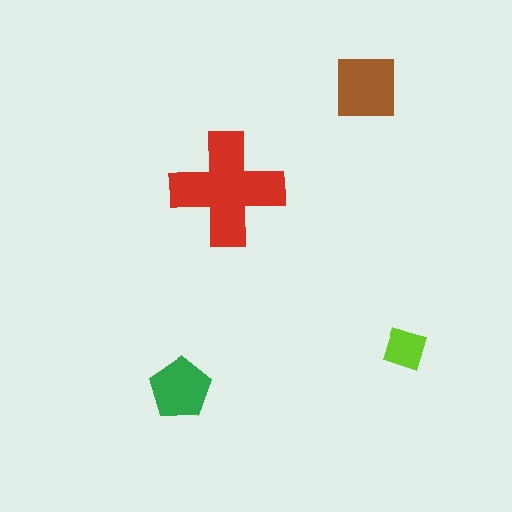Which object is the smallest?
The lime diamond.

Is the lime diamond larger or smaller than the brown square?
Smaller.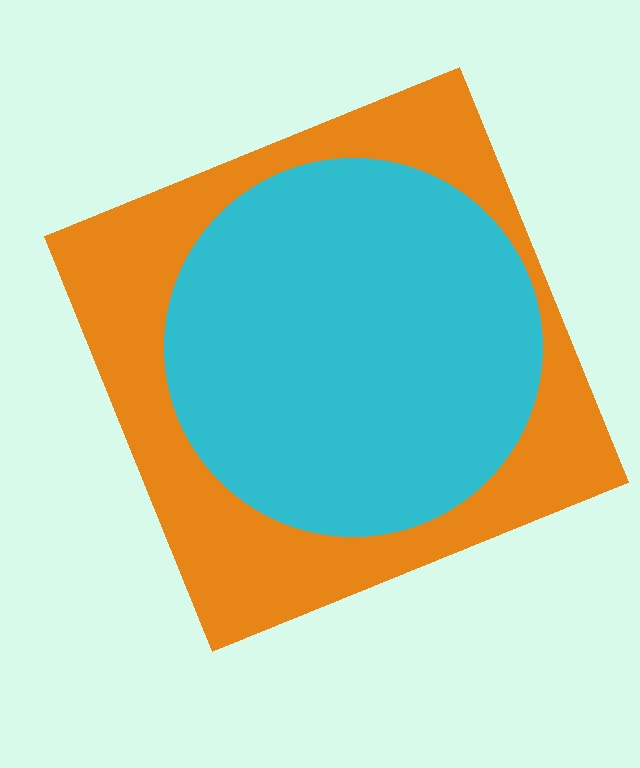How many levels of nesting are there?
2.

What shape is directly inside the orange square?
The cyan circle.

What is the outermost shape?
The orange square.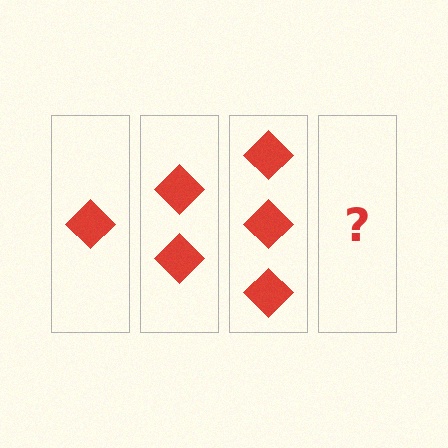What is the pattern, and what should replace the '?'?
The pattern is that each step adds one more diamond. The '?' should be 4 diamonds.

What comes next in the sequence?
The next element should be 4 diamonds.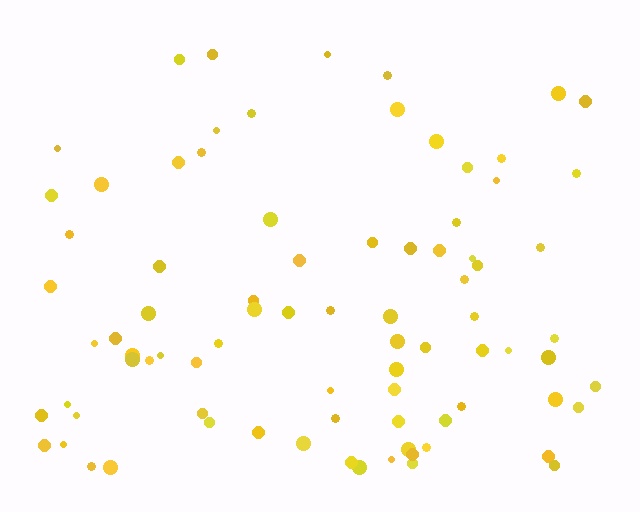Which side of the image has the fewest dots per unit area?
The top.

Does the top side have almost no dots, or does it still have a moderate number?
Still a moderate number, just noticeably fewer than the bottom.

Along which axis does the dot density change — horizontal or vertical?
Vertical.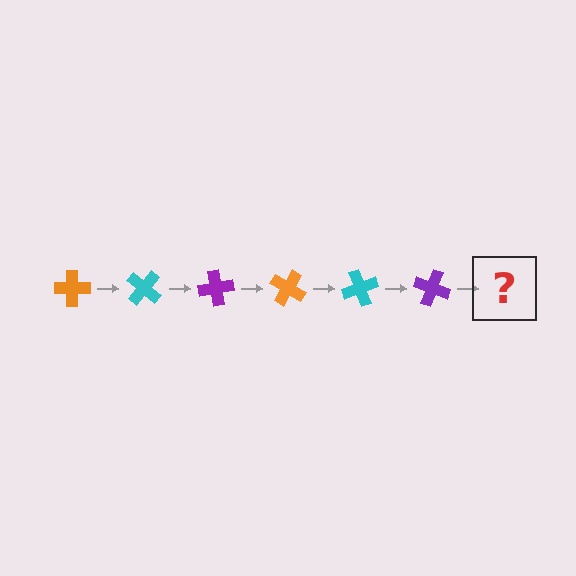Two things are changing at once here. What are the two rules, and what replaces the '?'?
The two rules are that it rotates 40 degrees each step and the color cycles through orange, cyan, and purple. The '?' should be an orange cross, rotated 240 degrees from the start.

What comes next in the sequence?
The next element should be an orange cross, rotated 240 degrees from the start.